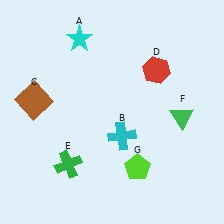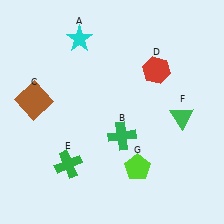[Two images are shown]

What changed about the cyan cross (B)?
In Image 1, B is cyan. In Image 2, it changed to green.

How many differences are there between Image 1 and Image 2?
There is 1 difference between the two images.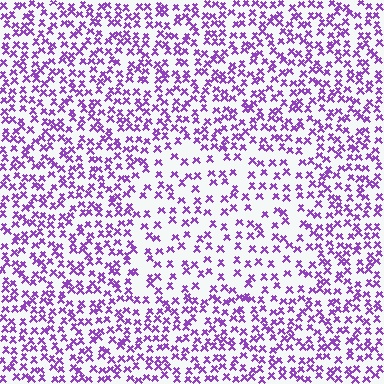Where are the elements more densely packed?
The elements are more densely packed outside the rectangle boundary.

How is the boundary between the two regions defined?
The boundary is defined by a change in element density (approximately 1.8x ratio). All elements are the same color, size, and shape.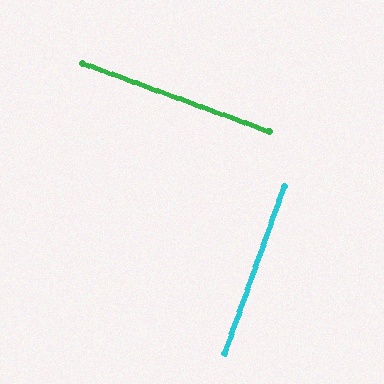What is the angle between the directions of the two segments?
Approximately 90 degrees.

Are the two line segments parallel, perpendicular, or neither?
Perpendicular — they meet at approximately 90°.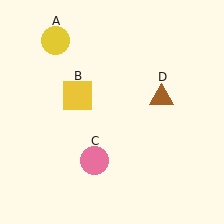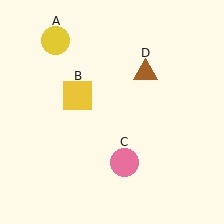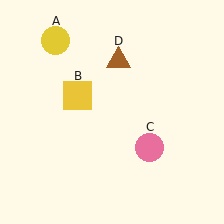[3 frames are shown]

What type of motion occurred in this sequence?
The pink circle (object C), brown triangle (object D) rotated counterclockwise around the center of the scene.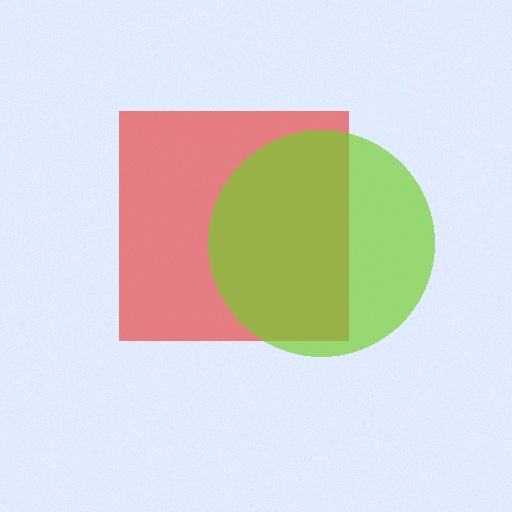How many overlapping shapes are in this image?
There are 2 overlapping shapes in the image.